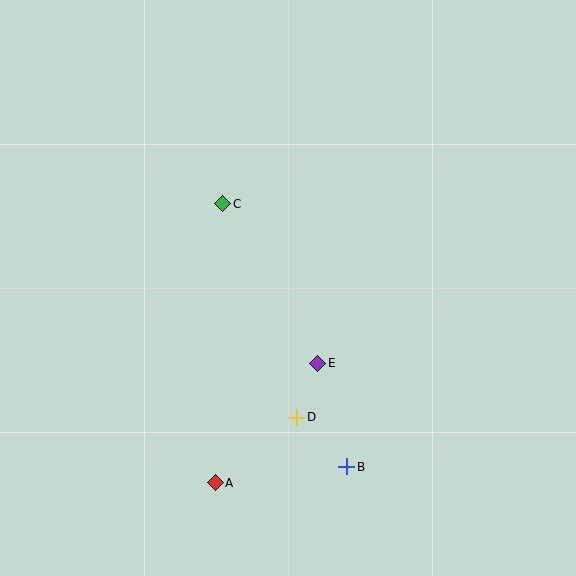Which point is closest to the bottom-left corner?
Point A is closest to the bottom-left corner.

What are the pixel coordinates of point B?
Point B is at (347, 467).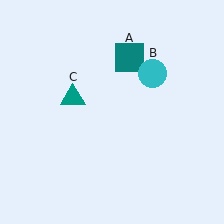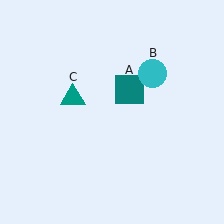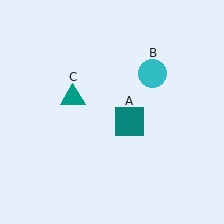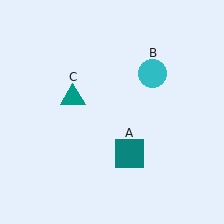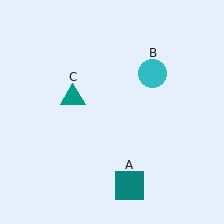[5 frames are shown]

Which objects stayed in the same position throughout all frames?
Cyan circle (object B) and teal triangle (object C) remained stationary.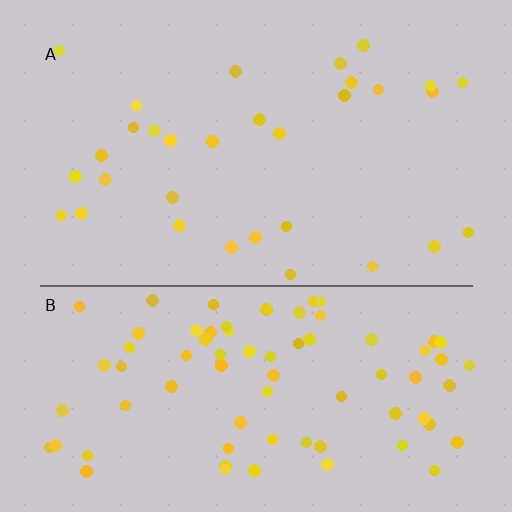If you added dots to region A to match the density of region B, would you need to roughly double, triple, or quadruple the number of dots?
Approximately double.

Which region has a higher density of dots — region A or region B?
B (the bottom).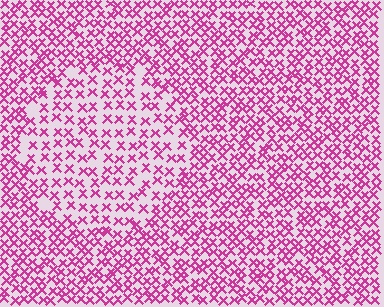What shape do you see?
I see a circle.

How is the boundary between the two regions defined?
The boundary is defined by a change in element density (approximately 1.7x ratio). All elements are the same color, size, and shape.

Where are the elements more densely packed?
The elements are more densely packed outside the circle boundary.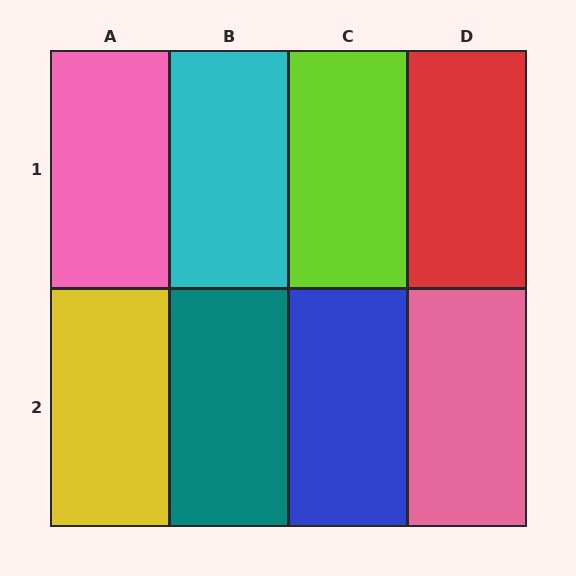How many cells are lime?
1 cell is lime.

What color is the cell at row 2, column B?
Teal.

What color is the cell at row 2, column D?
Pink.